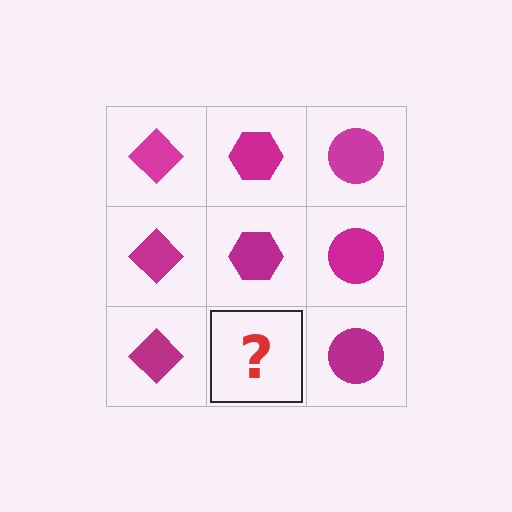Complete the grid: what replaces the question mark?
The question mark should be replaced with a magenta hexagon.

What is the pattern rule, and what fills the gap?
The rule is that each column has a consistent shape. The gap should be filled with a magenta hexagon.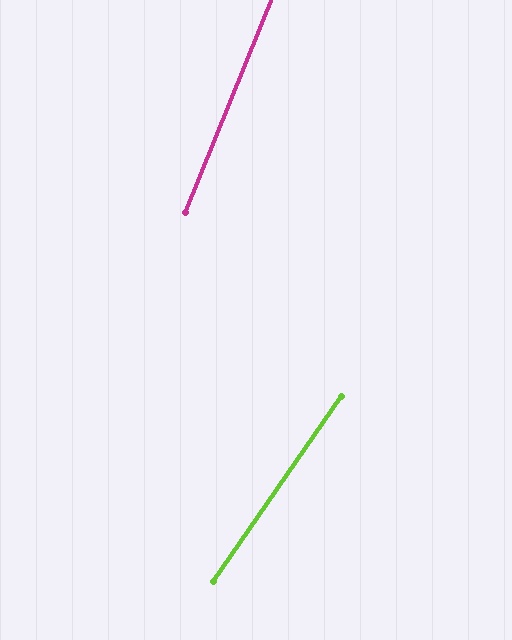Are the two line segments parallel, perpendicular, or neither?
Neither parallel nor perpendicular — they differ by about 13°.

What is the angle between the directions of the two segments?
Approximately 13 degrees.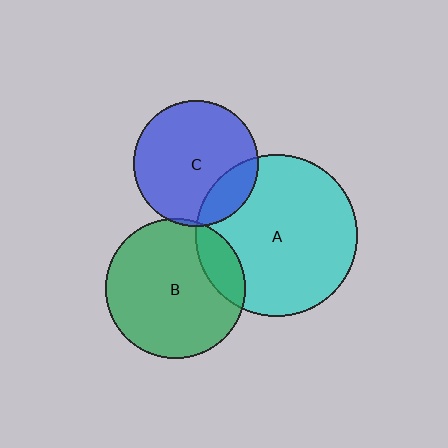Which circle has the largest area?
Circle A (cyan).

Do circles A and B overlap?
Yes.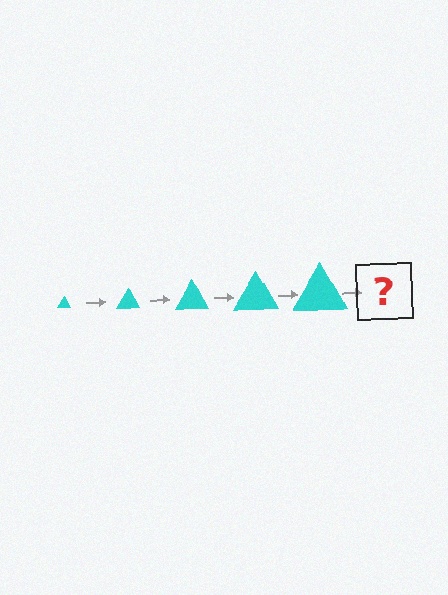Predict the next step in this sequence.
The next step is a cyan triangle, larger than the previous one.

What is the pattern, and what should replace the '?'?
The pattern is that the triangle gets progressively larger each step. The '?' should be a cyan triangle, larger than the previous one.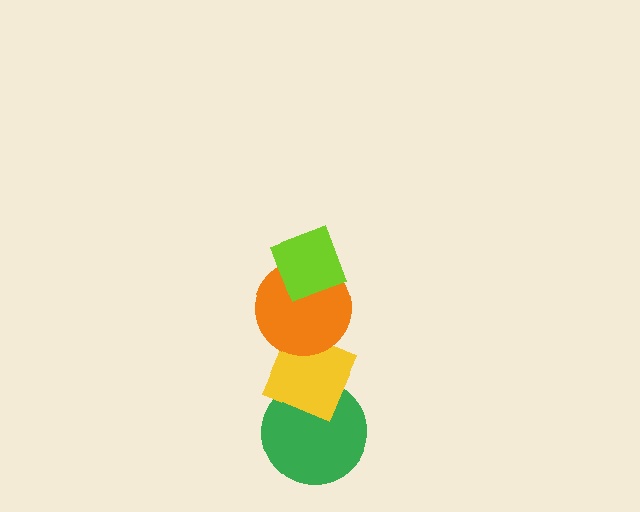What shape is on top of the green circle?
The yellow diamond is on top of the green circle.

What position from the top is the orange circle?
The orange circle is 2nd from the top.